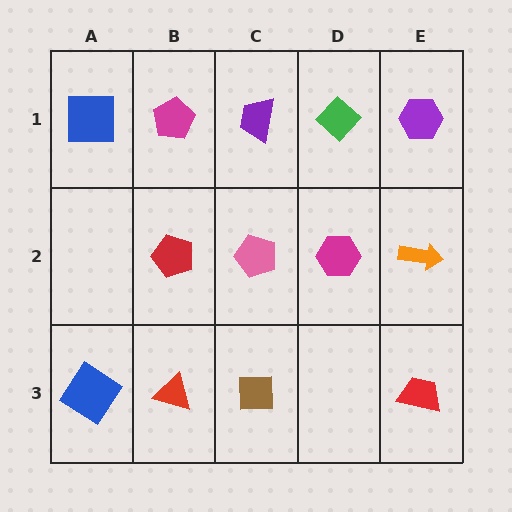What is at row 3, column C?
A brown square.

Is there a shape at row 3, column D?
No, that cell is empty.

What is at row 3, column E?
A red trapezoid.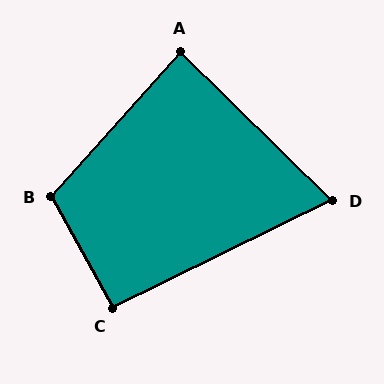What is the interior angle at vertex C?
Approximately 93 degrees (approximately right).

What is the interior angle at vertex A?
Approximately 87 degrees (approximately right).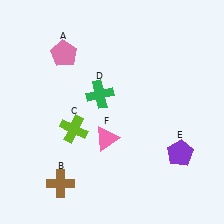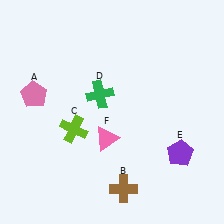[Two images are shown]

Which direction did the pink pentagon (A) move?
The pink pentagon (A) moved down.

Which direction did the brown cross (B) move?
The brown cross (B) moved right.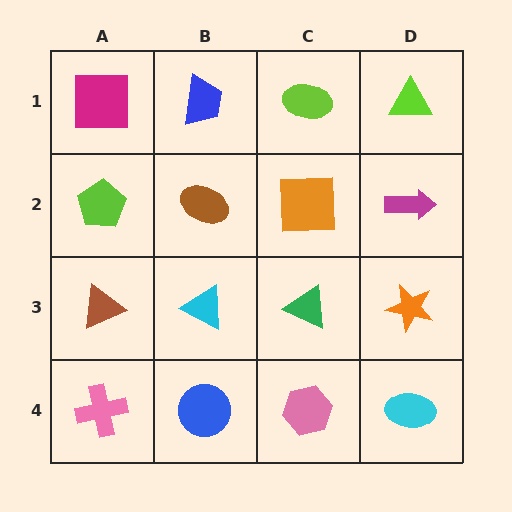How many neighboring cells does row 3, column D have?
3.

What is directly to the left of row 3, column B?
A brown triangle.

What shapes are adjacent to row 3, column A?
A lime pentagon (row 2, column A), a pink cross (row 4, column A), a cyan triangle (row 3, column B).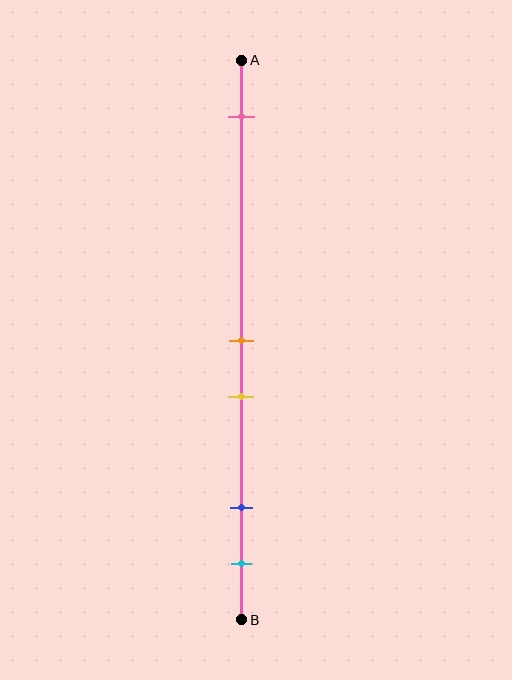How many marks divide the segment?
There are 5 marks dividing the segment.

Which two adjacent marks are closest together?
The orange and yellow marks are the closest adjacent pair.